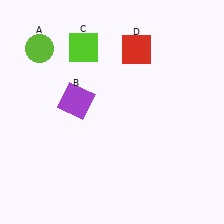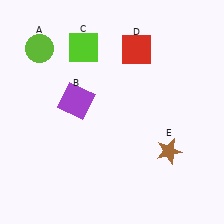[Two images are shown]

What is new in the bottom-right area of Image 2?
A brown star (E) was added in the bottom-right area of Image 2.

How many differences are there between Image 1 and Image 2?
There is 1 difference between the two images.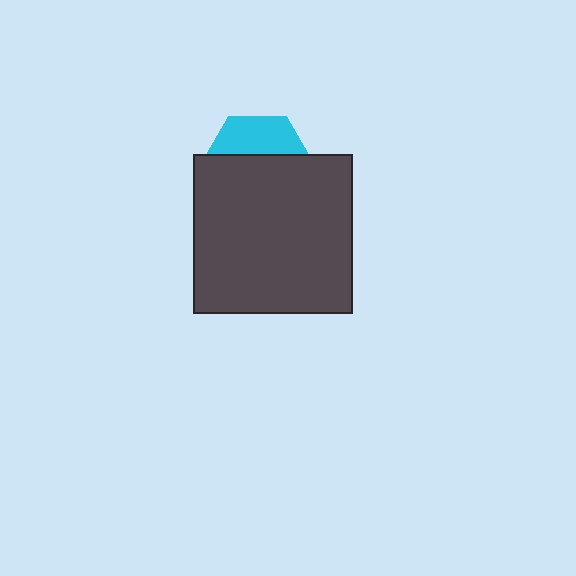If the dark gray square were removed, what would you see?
You would see the complete cyan hexagon.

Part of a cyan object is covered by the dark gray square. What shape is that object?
It is a hexagon.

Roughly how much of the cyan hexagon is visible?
A small part of it is visible (roughly 34%).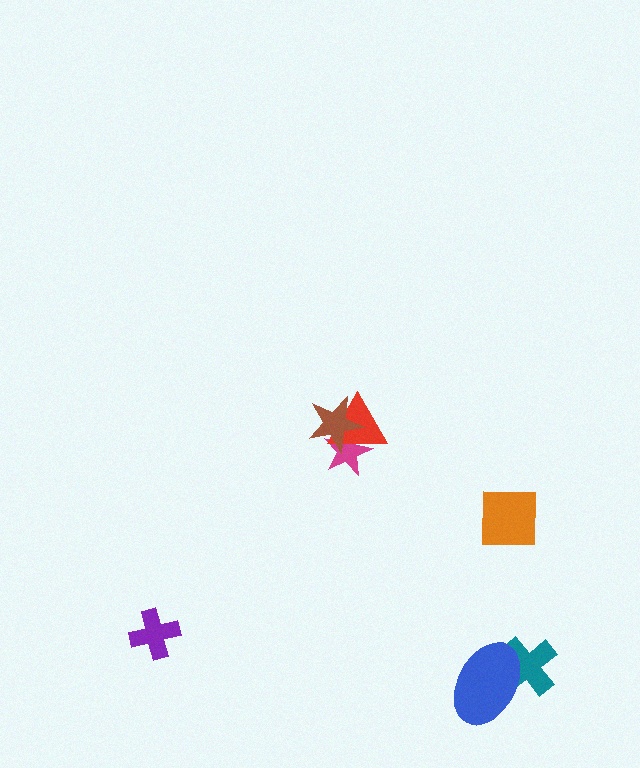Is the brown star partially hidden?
No, no other shape covers it.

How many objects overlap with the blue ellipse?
1 object overlaps with the blue ellipse.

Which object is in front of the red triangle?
The brown star is in front of the red triangle.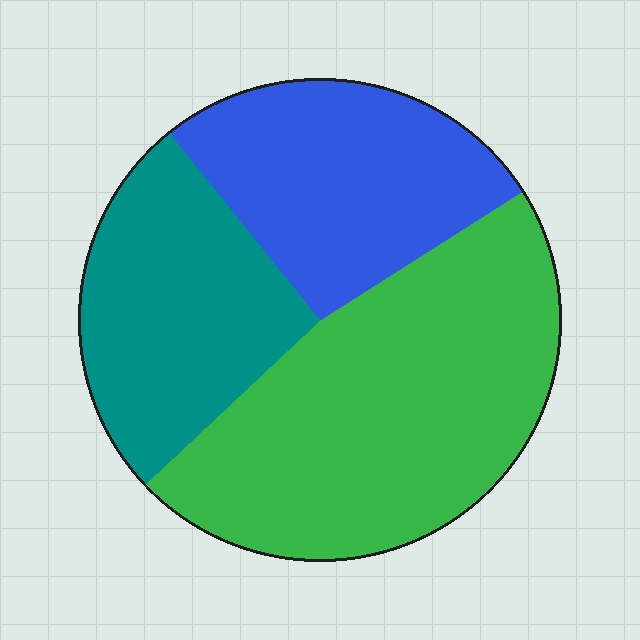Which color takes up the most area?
Green, at roughly 45%.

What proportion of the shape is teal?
Teal takes up between a sixth and a third of the shape.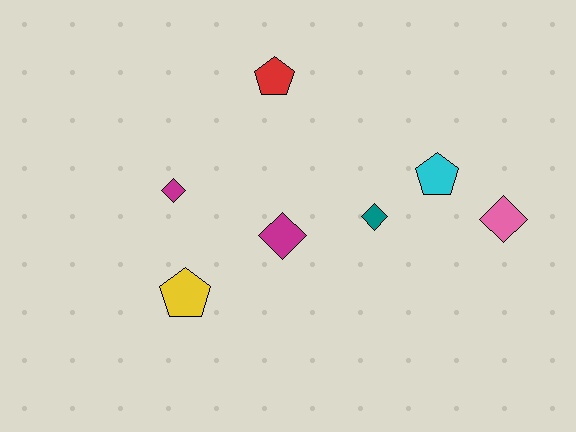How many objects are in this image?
There are 7 objects.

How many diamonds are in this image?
There are 4 diamonds.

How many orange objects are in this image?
There are no orange objects.